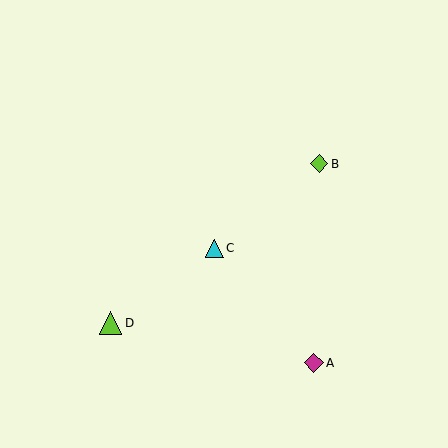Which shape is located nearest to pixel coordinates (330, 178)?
The lime diamond (labeled B) at (319, 164) is nearest to that location.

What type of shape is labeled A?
Shape A is a magenta diamond.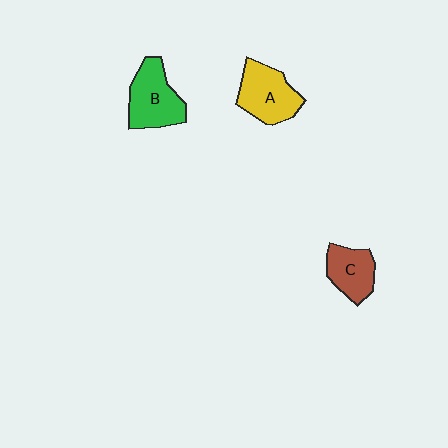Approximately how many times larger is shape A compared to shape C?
Approximately 1.3 times.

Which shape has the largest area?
Shape B (green).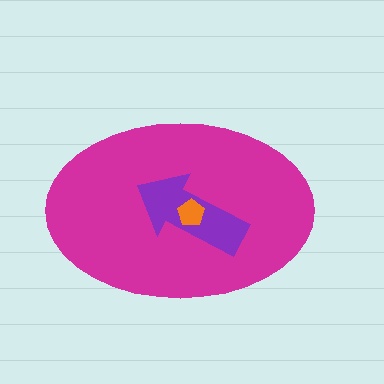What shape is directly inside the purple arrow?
The orange pentagon.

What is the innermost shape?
The orange pentagon.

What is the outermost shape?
The magenta ellipse.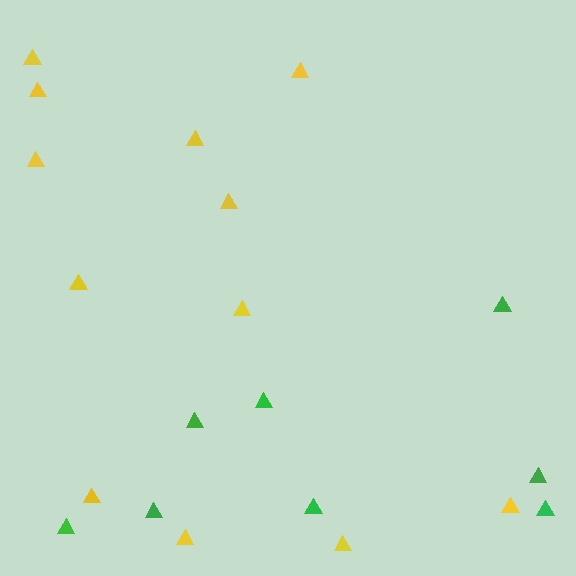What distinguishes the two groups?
There are 2 groups: one group of yellow triangles (12) and one group of green triangles (8).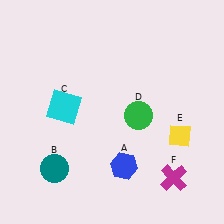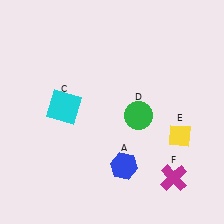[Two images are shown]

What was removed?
The teal circle (B) was removed in Image 2.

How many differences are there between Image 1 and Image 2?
There is 1 difference between the two images.